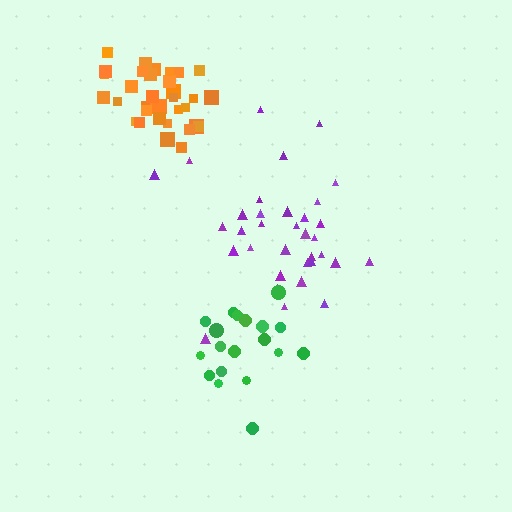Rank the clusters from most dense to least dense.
orange, green, purple.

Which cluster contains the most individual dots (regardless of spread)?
Orange (34).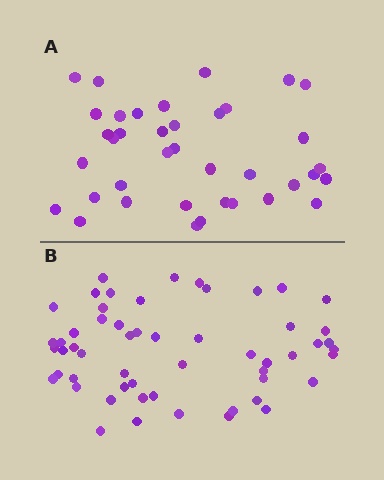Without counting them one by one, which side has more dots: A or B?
Region B (the bottom region) has more dots.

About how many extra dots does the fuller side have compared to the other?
Region B has approximately 15 more dots than region A.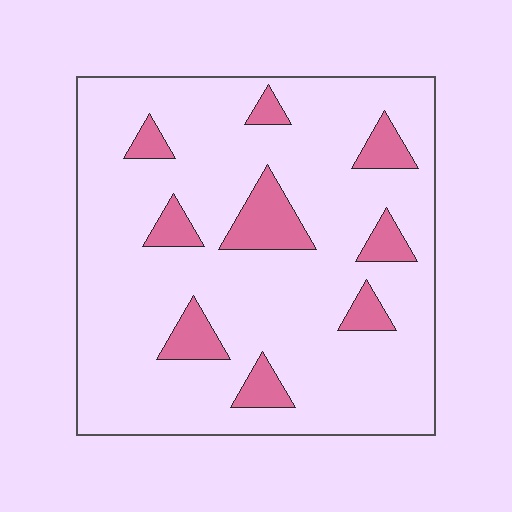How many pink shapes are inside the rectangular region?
9.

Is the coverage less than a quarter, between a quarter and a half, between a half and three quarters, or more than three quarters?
Less than a quarter.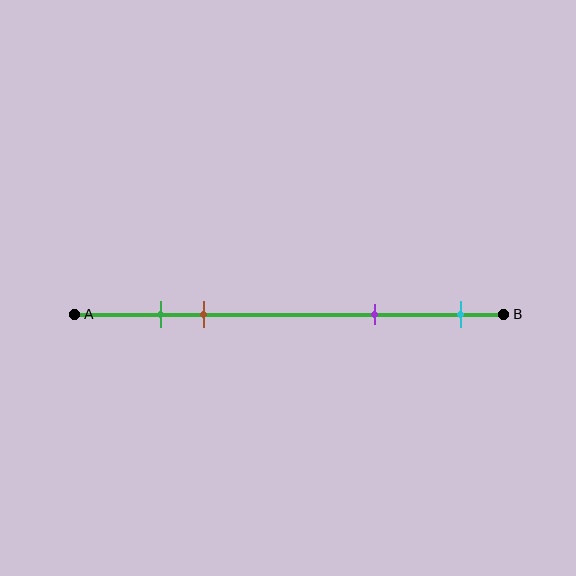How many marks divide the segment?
There are 4 marks dividing the segment.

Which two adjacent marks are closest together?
The green and brown marks are the closest adjacent pair.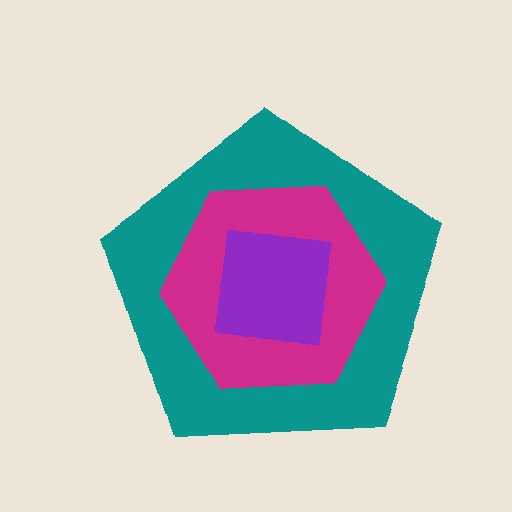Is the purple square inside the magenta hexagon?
Yes.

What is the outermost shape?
The teal pentagon.